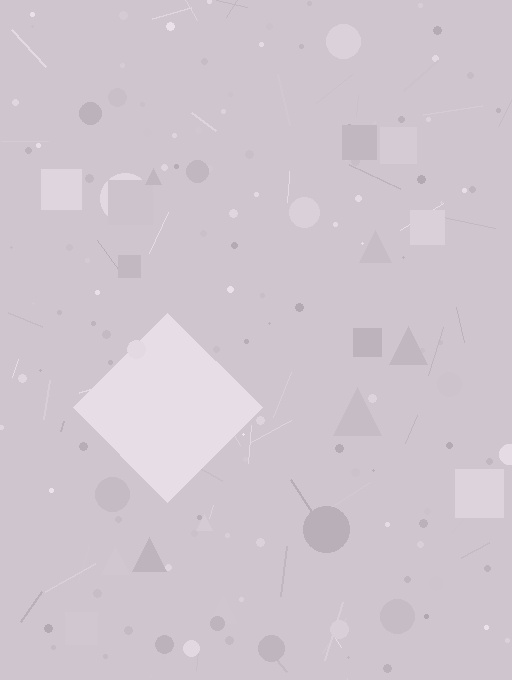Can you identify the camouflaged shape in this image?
The camouflaged shape is a diamond.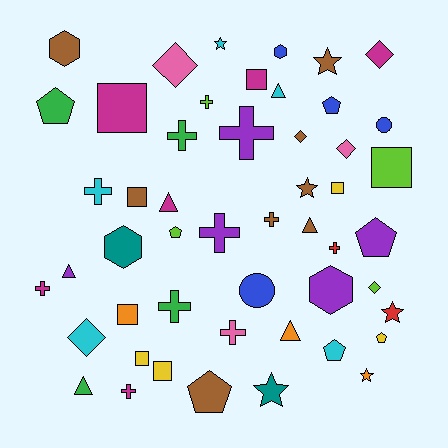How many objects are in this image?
There are 50 objects.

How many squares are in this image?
There are 8 squares.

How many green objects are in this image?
There are 4 green objects.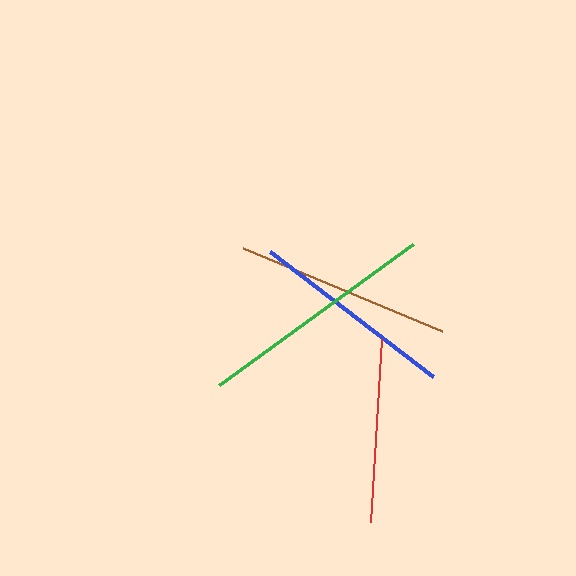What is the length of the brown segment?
The brown segment is approximately 216 pixels long.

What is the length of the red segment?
The red segment is approximately 183 pixels long.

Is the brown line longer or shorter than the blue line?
The brown line is longer than the blue line.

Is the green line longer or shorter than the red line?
The green line is longer than the red line.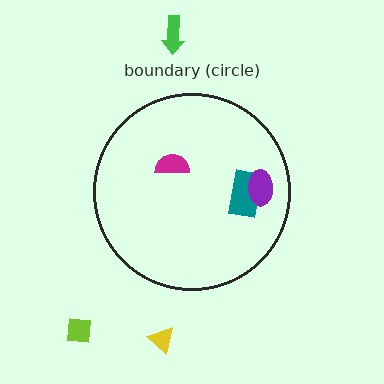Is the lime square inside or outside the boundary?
Outside.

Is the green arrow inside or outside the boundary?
Outside.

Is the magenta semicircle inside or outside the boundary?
Inside.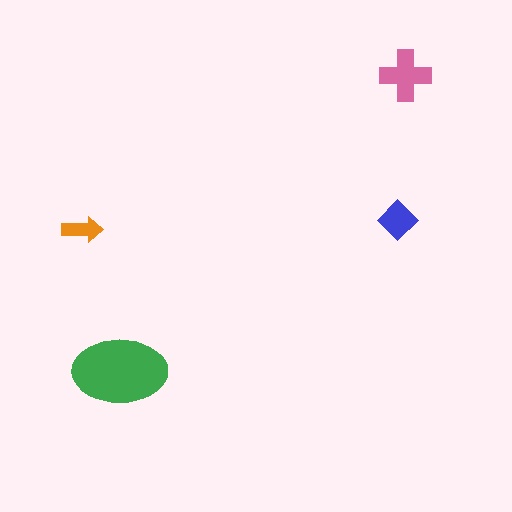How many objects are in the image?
There are 4 objects in the image.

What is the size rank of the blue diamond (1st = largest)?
3rd.